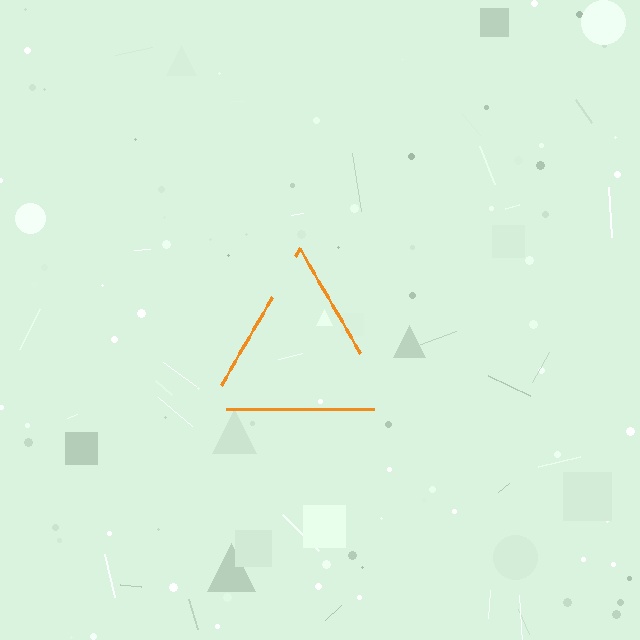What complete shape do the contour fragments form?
The contour fragments form a triangle.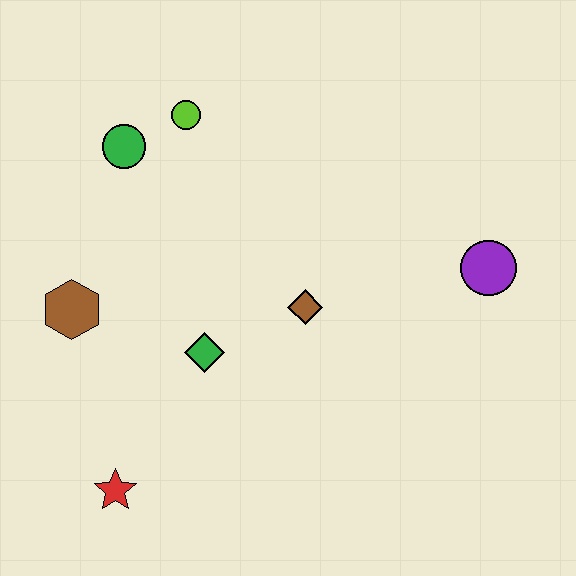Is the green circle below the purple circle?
No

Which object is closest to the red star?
The green diamond is closest to the red star.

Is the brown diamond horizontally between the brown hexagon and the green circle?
No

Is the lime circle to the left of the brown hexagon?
No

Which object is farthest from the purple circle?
The red star is farthest from the purple circle.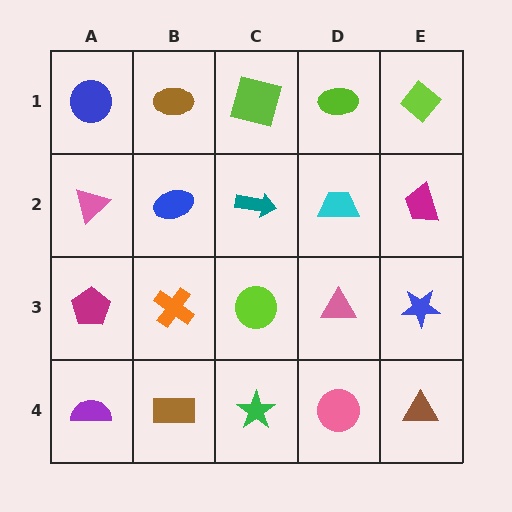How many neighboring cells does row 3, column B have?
4.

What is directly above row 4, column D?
A pink triangle.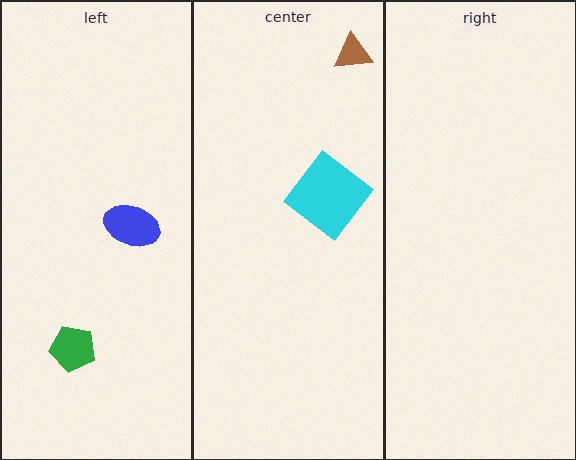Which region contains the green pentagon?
The left region.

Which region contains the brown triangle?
The center region.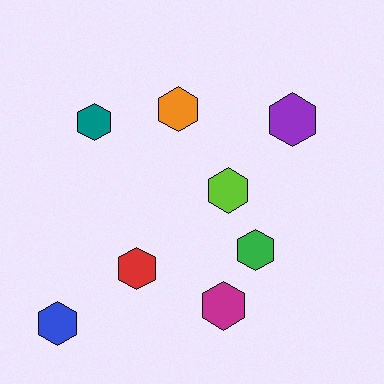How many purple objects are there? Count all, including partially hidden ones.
There is 1 purple object.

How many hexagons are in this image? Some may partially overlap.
There are 8 hexagons.